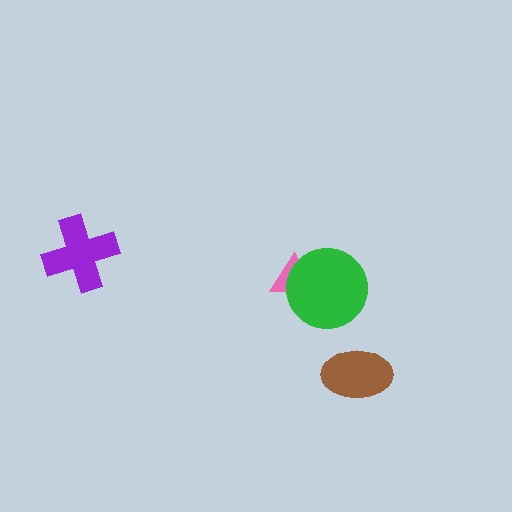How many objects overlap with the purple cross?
0 objects overlap with the purple cross.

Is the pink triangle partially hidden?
Yes, it is partially covered by another shape.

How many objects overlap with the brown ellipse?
0 objects overlap with the brown ellipse.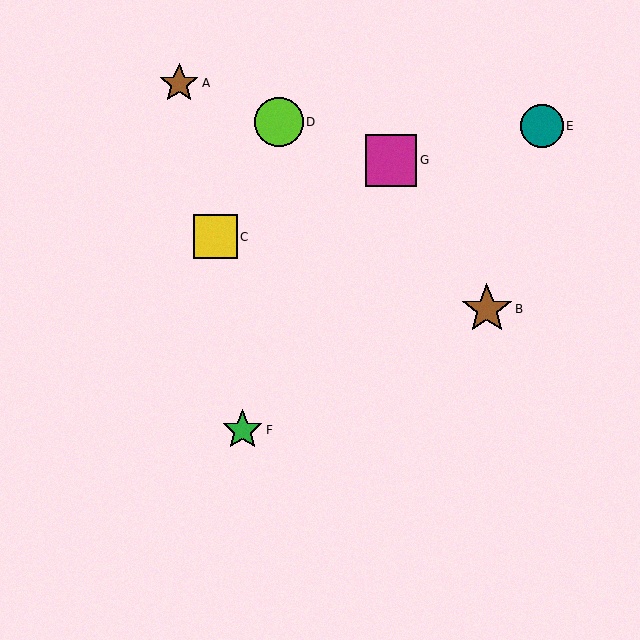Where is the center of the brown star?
The center of the brown star is at (487, 309).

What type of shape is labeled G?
Shape G is a magenta square.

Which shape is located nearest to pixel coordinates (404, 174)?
The magenta square (labeled G) at (391, 160) is nearest to that location.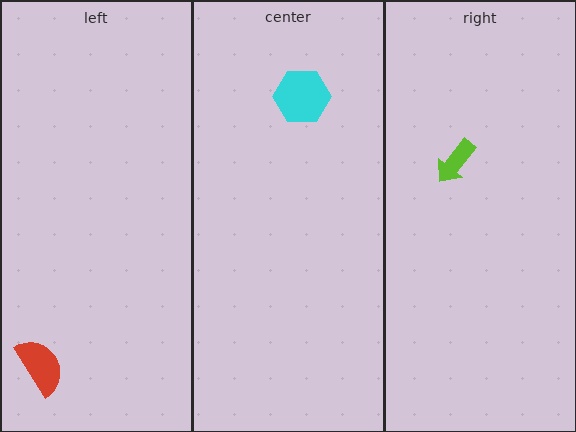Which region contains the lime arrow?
The right region.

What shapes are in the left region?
The red semicircle.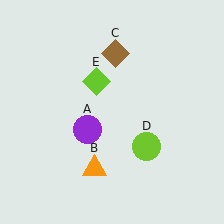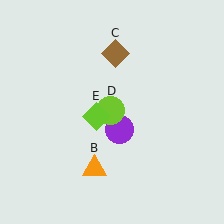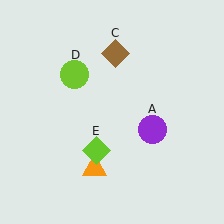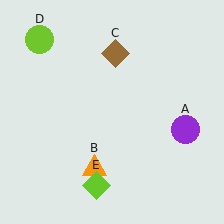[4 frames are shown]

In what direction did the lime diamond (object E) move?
The lime diamond (object E) moved down.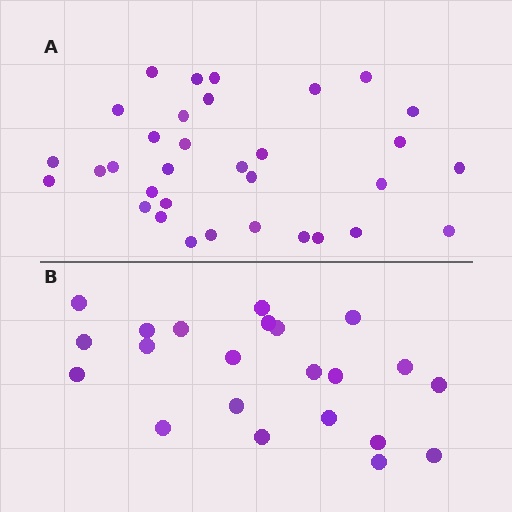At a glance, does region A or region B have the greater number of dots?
Region A (the top region) has more dots.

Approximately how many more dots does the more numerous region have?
Region A has roughly 12 or so more dots than region B.